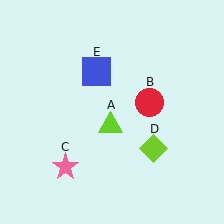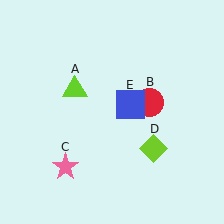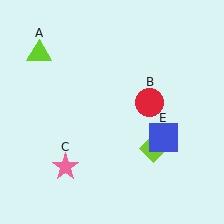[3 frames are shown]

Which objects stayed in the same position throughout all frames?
Red circle (object B) and pink star (object C) and lime diamond (object D) remained stationary.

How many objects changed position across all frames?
2 objects changed position: lime triangle (object A), blue square (object E).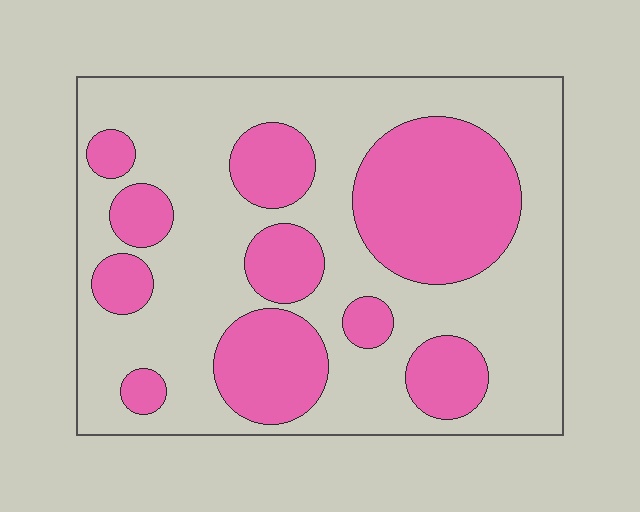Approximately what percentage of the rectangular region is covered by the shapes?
Approximately 35%.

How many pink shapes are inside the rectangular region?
10.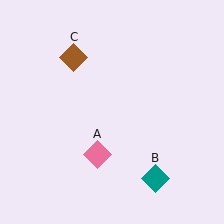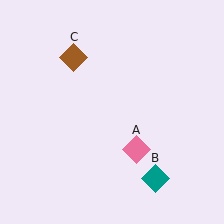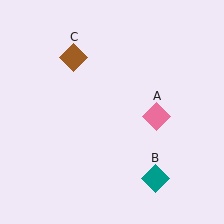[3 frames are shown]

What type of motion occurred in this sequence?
The pink diamond (object A) rotated counterclockwise around the center of the scene.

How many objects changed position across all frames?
1 object changed position: pink diamond (object A).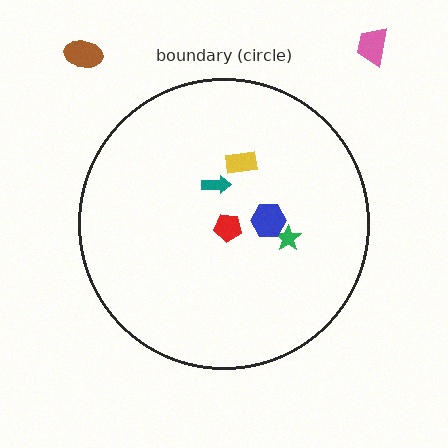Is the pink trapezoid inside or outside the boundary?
Outside.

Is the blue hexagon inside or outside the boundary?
Inside.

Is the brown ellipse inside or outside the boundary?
Outside.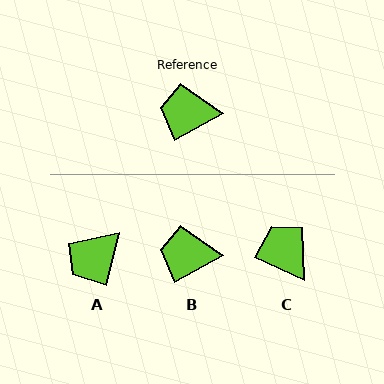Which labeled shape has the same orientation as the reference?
B.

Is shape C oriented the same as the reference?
No, it is off by about 52 degrees.